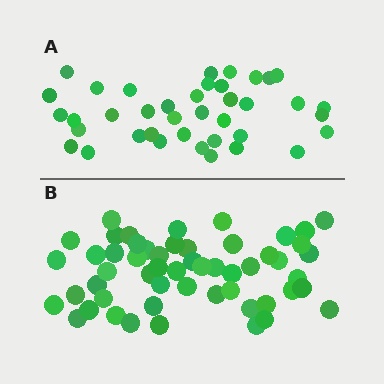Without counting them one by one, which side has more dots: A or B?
Region B (the bottom region) has more dots.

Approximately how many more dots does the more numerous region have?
Region B has approximately 15 more dots than region A.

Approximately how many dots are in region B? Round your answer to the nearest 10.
About 50 dots. (The exact count is 54, which rounds to 50.)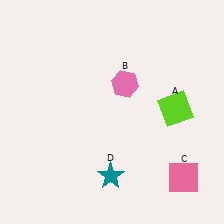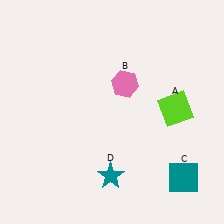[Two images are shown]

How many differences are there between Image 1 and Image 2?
There is 1 difference between the two images.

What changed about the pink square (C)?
In Image 1, C is pink. In Image 2, it changed to teal.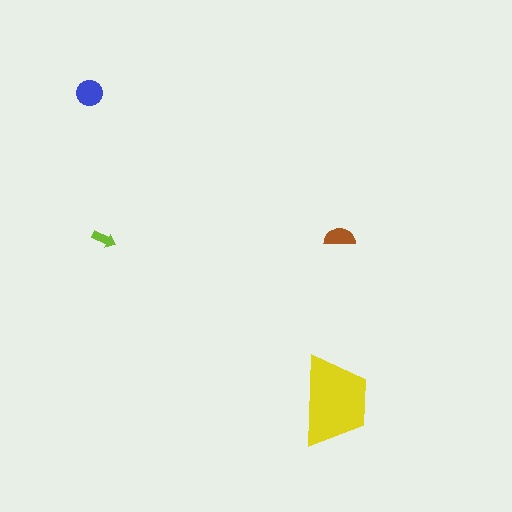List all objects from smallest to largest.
The lime arrow, the brown semicircle, the blue circle, the yellow trapezoid.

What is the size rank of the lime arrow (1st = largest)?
4th.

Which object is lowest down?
The yellow trapezoid is bottommost.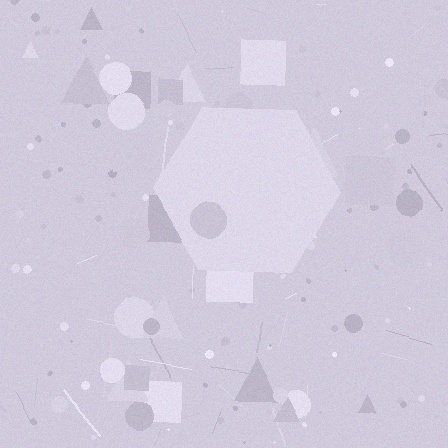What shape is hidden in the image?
A hexagon is hidden in the image.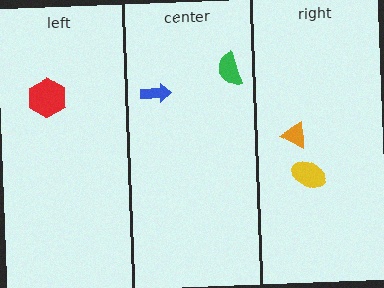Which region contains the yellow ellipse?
The right region.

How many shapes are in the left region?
1.